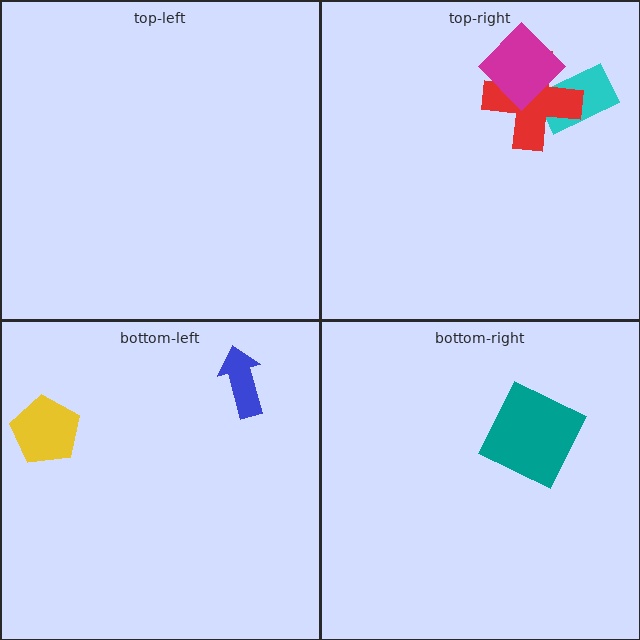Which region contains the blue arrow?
The bottom-left region.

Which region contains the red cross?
The top-right region.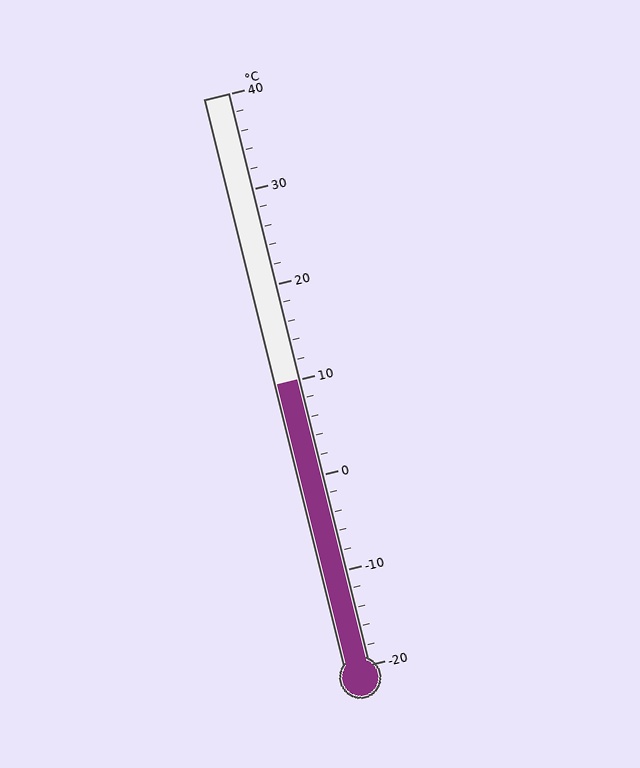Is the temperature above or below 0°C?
The temperature is above 0°C.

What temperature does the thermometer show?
The thermometer shows approximately 10°C.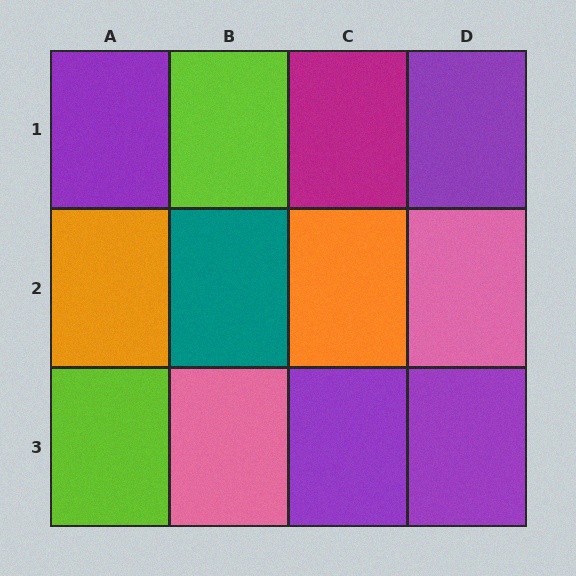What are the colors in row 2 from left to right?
Orange, teal, orange, pink.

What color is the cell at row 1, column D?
Purple.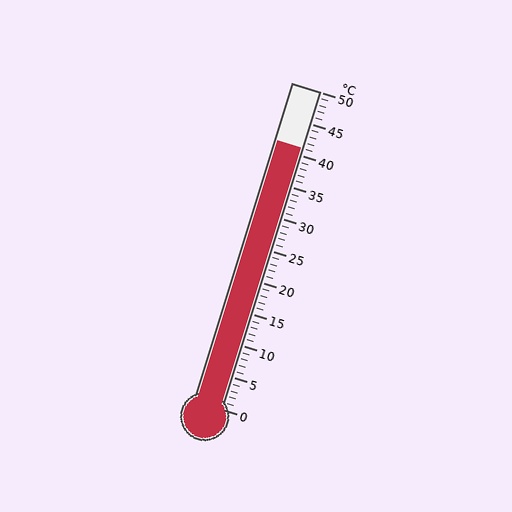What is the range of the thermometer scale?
The thermometer scale ranges from 0°C to 50°C.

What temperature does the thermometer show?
The thermometer shows approximately 41°C.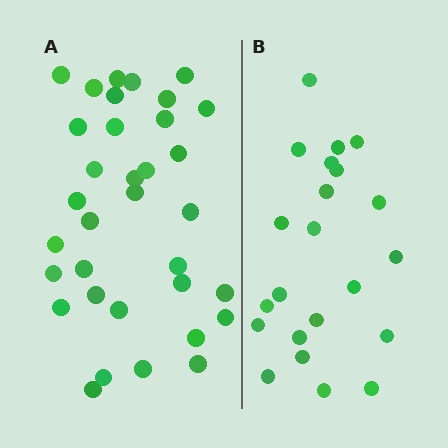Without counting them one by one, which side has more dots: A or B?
Region A (the left region) has more dots.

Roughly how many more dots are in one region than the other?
Region A has roughly 12 or so more dots than region B.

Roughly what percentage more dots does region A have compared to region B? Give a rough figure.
About 55% more.